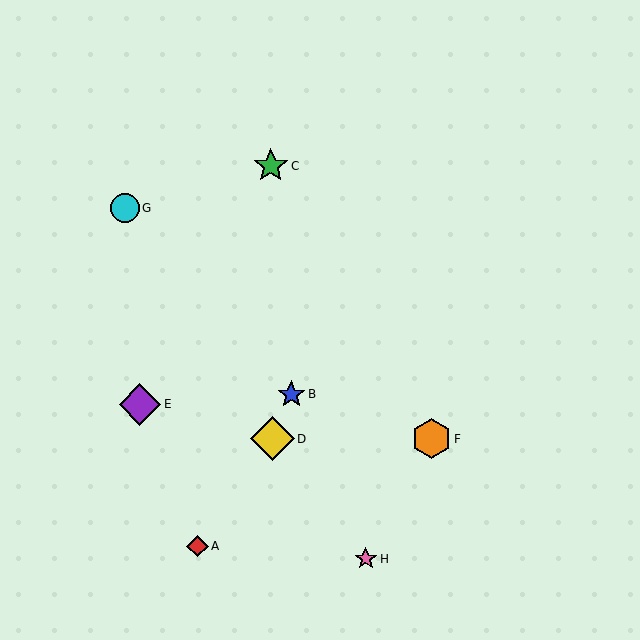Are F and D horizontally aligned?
Yes, both are at y≈439.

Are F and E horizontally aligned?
No, F is at y≈439 and E is at y≈404.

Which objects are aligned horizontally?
Objects D, F are aligned horizontally.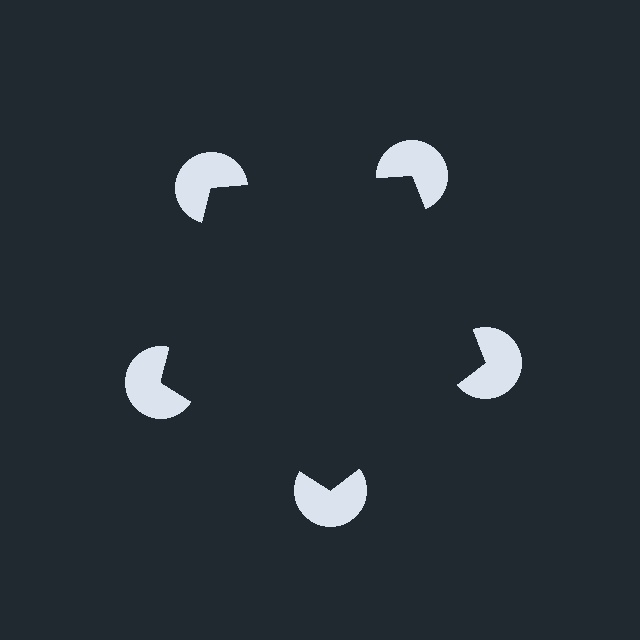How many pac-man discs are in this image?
There are 5 — one at each vertex of the illusory pentagon.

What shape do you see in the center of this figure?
An illusory pentagon — its edges are inferred from the aligned wedge cuts in the pac-man discs, not physically drawn.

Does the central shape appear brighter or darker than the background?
It typically appears slightly darker than the background, even though no actual brightness change is drawn.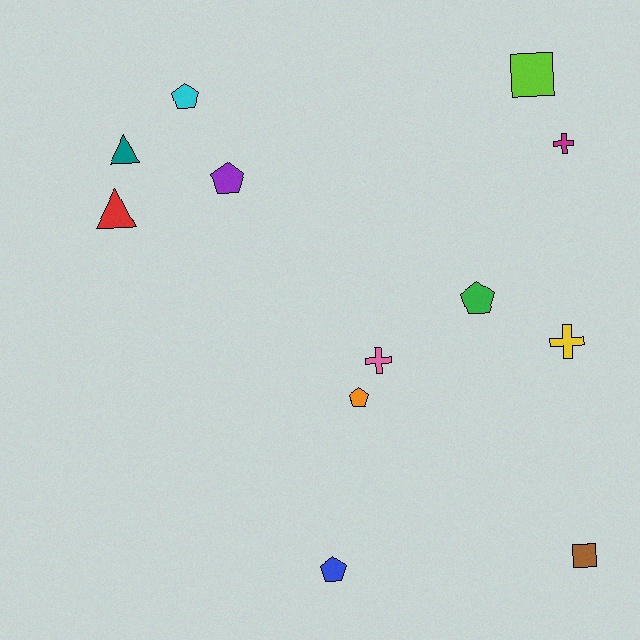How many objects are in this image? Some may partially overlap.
There are 12 objects.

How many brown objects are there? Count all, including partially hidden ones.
There is 1 brown object.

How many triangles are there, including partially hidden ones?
There are 2 triangles.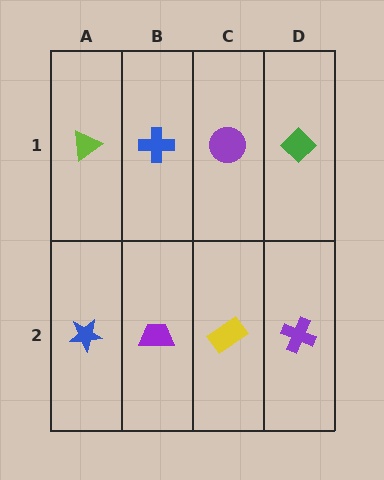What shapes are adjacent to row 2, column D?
A green diamond (row 1, column D), a yellow rectangle (row 2, column C).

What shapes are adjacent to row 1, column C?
A yellow rectangle (row 2, column C), a blue cross (row 1, column B), a green diamond (row 1, column D).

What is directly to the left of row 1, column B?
A lime triangle.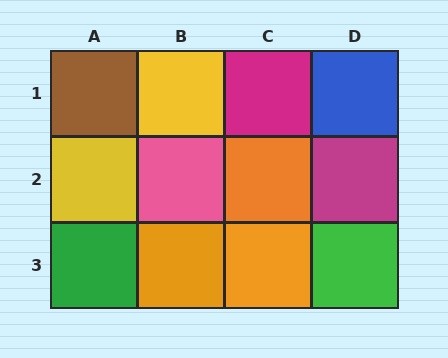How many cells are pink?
1 cell is pink.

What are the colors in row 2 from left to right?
Yellow, pink, orange, magenta.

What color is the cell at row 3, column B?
Orange.